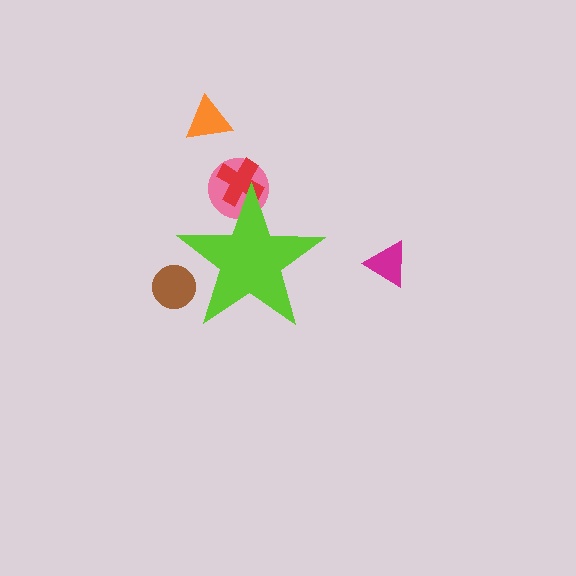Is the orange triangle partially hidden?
No, the orange triangle is fully visible.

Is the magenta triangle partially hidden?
No, the magenta triangle is fully visible.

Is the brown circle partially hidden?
Yes, the brown circle is partially hidden behind the lime star.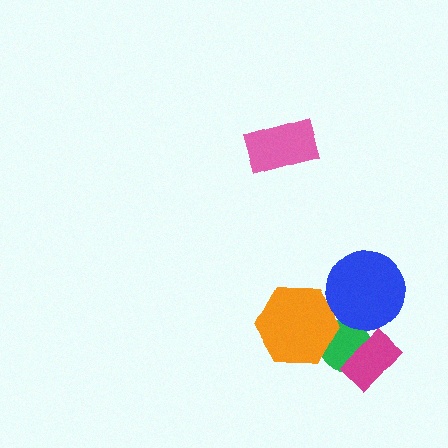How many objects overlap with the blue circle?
0 objects overlap with the blue circle.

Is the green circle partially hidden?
Yes, it is partially covered by another shape.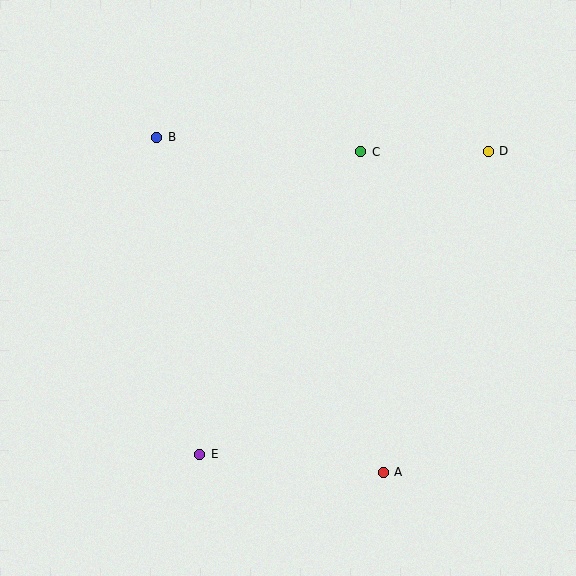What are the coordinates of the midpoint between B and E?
The midpoint between B and E is at (178, 296).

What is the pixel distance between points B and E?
The distance between B and E is 320 pixels.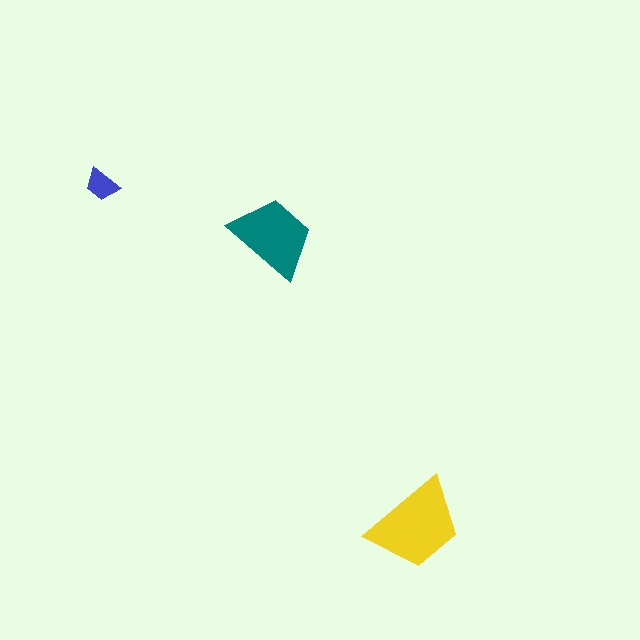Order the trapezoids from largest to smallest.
the yellow one, the teal one, the blue one.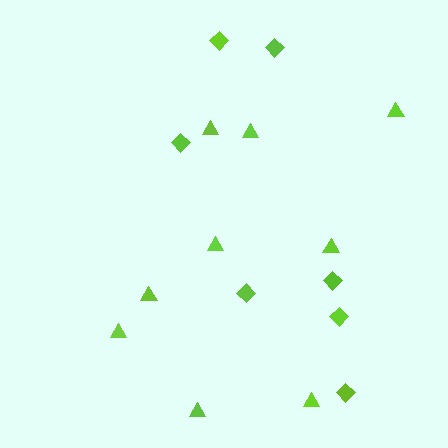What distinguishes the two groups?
There are 2 groups: one group of diamonds (7) and one group of triangles (9).